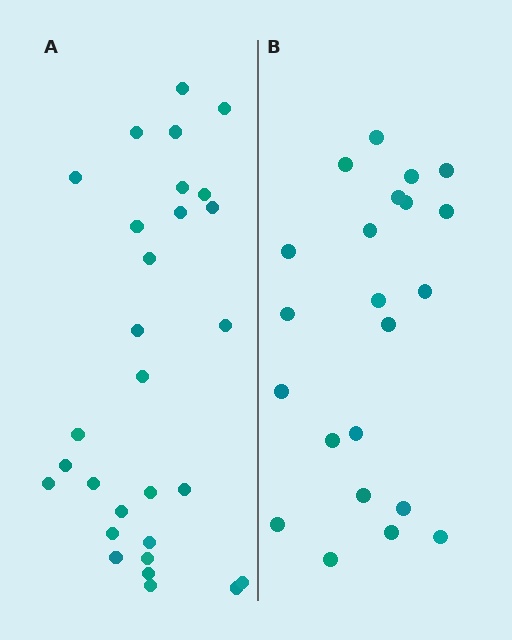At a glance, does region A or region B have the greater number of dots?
Region A (the left region) has more dots.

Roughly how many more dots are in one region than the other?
Region A has roughly 8 or so more dots than region B.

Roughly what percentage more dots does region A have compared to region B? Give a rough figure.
About 30% more.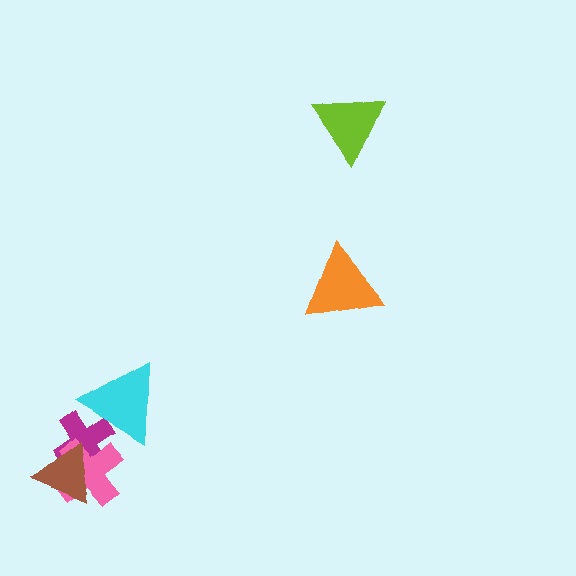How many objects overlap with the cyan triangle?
1 object overlaps with the cyan triangle.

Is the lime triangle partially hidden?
No, no other shape covers it.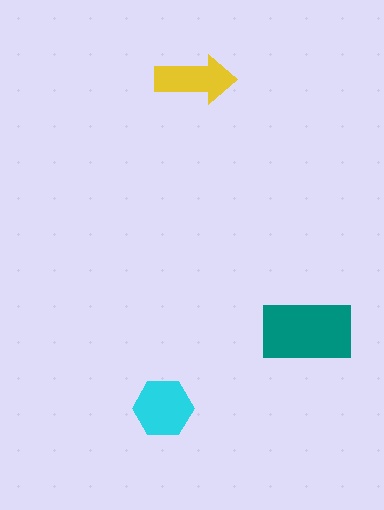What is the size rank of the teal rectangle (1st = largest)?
1st.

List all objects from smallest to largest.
The yellow arrow, the cyan hexagon, the teal rectangle.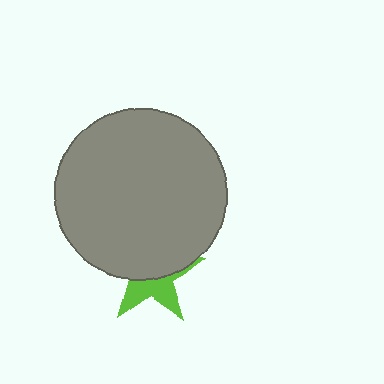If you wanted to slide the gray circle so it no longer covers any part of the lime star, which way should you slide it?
Slide it up — that is the most direct way to separate the two shapes.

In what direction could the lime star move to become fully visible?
The lime star could move down. That would shift it out from behind the gray circle entirely.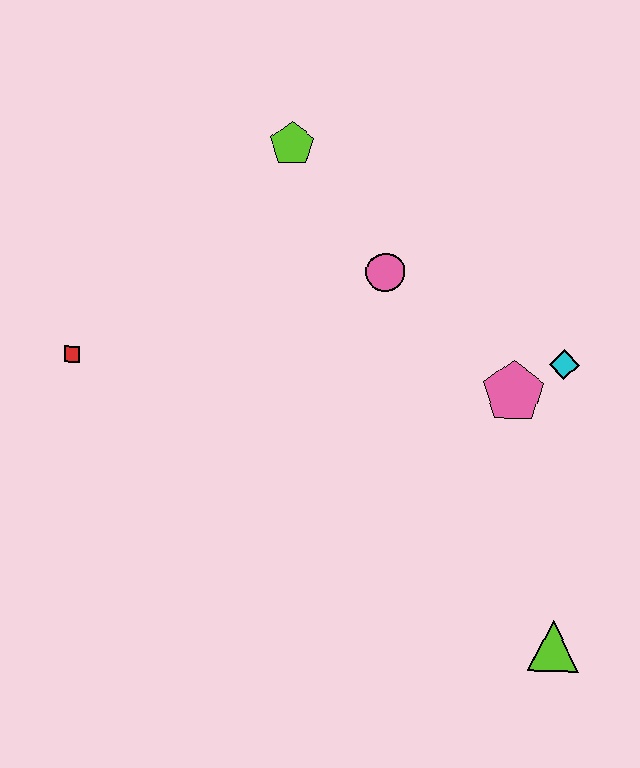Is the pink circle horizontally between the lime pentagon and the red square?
No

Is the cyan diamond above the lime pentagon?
No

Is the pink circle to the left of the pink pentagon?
Yes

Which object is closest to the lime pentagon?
The pink circle is closest to the lime pentagon.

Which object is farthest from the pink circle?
The lime triangle is farthest from the pink circle.